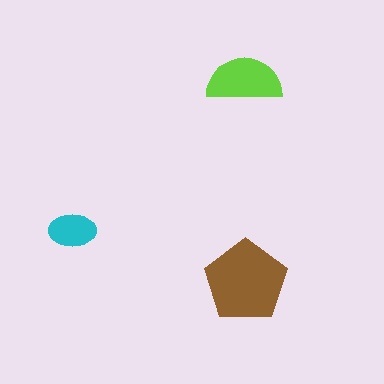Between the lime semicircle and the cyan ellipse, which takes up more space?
The lime semicircle.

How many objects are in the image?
There are 3 objects in the image.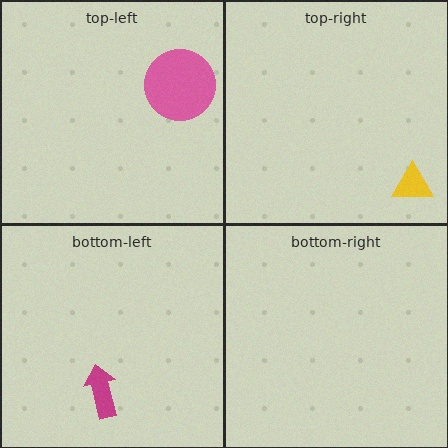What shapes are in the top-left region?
The pink circle.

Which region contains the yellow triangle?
The top-right region.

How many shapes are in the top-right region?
1.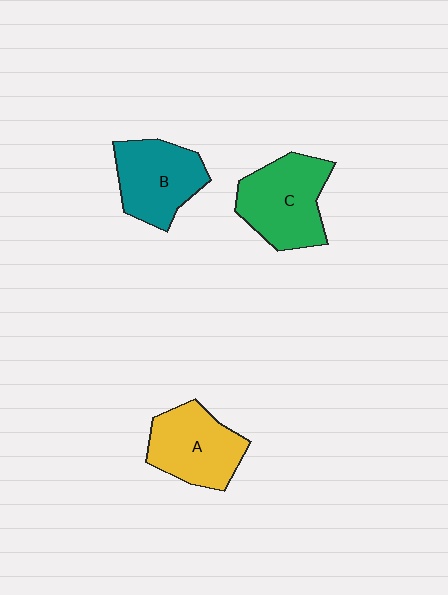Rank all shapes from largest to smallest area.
From largest to smallest: C (green), A (yellow), B (teal).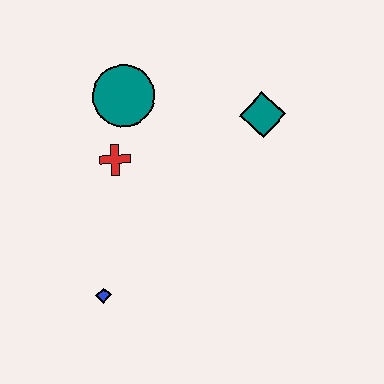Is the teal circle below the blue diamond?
No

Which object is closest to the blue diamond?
The red cross is closest to the blue diamond.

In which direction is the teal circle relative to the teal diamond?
The teal circle is to the left of the teal diamond.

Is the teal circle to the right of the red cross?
Yes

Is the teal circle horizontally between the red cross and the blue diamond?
No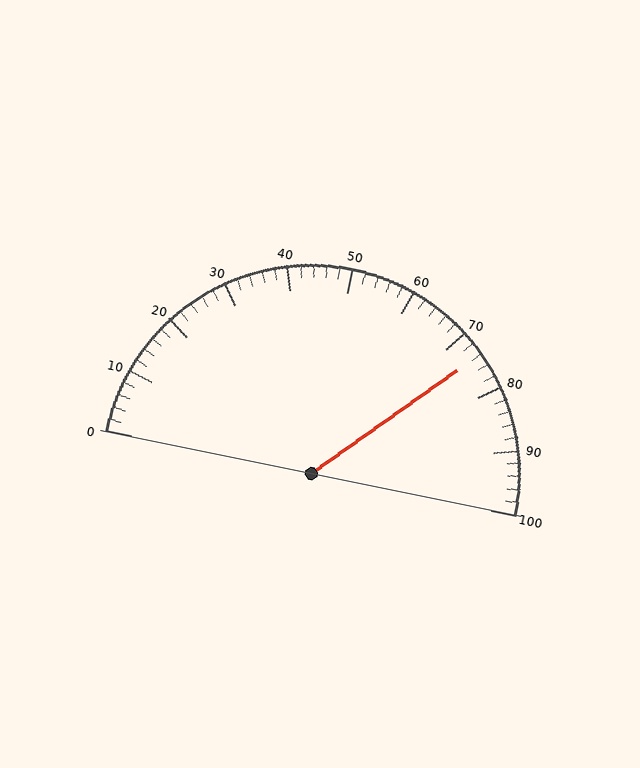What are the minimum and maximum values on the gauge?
The gauge ranges from 0 to 100.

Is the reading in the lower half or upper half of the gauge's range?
The reading is in the upper half of the range (0 to 100).